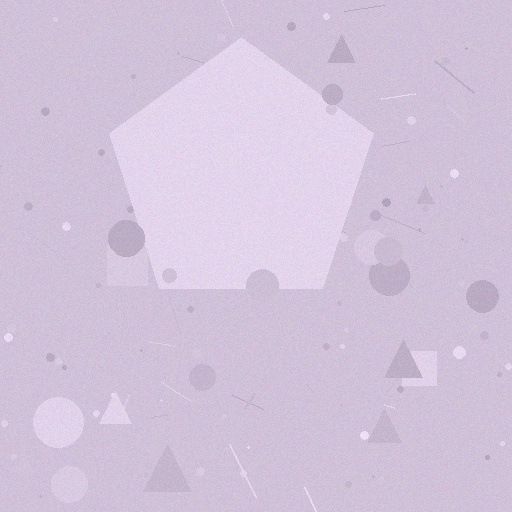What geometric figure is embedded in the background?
A pentagon is embedded in the background.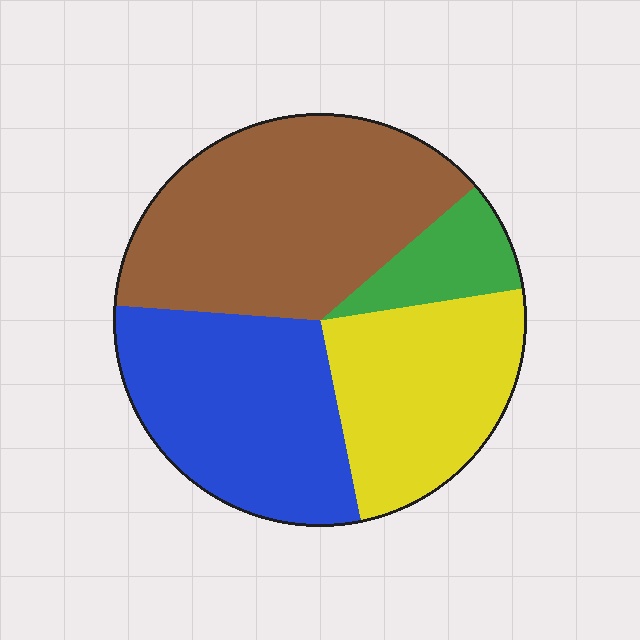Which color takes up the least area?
Green, at roughly 10%.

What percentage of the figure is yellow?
Yellow takes up less than a quarter of the figure.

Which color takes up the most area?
Brown, at roughly 40%.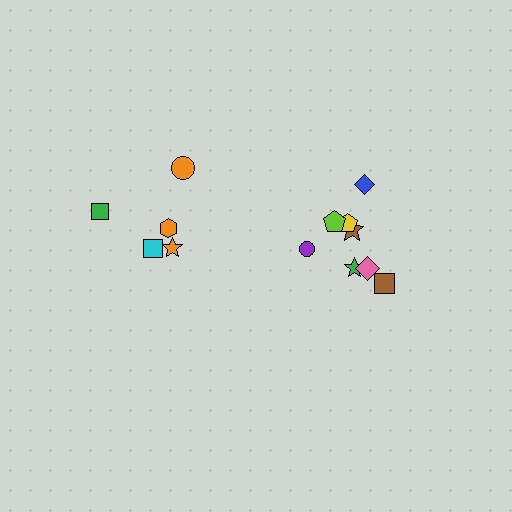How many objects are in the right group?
There are 8 objects.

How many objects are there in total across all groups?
There are 13 objects.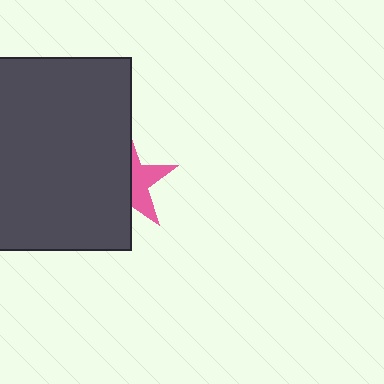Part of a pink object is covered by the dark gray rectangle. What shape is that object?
It is a star.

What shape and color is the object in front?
The object in front is a dark gray rectangle.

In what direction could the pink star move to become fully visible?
The pink star could move right. That would shift it out from behind the dark gray rectangle entirely.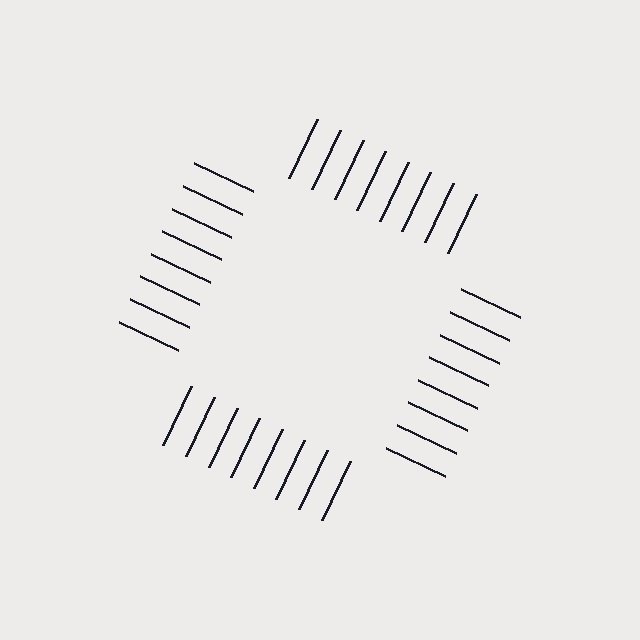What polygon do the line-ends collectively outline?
An illusory square — the line segments terminate on its edges but no continuous stroke is drawn.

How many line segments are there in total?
32 — 8 along each of the 4 edges.